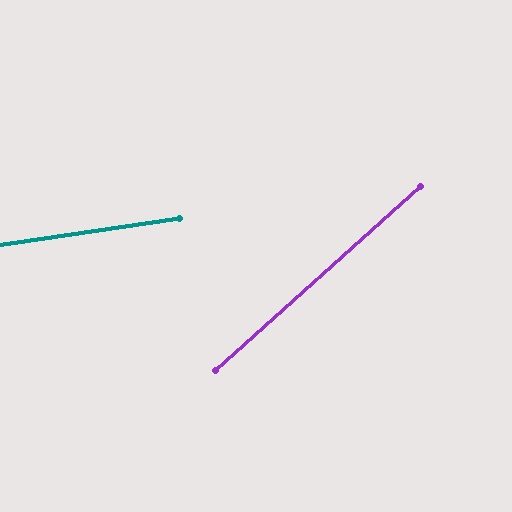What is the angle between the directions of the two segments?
Approximately 33 degrees.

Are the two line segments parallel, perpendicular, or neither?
Neither parallel nor perpendicular — they differ by about 33°.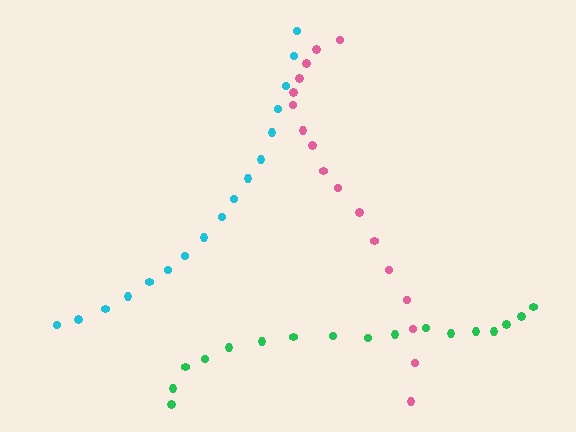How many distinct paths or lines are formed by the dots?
There are 3 distinct paths.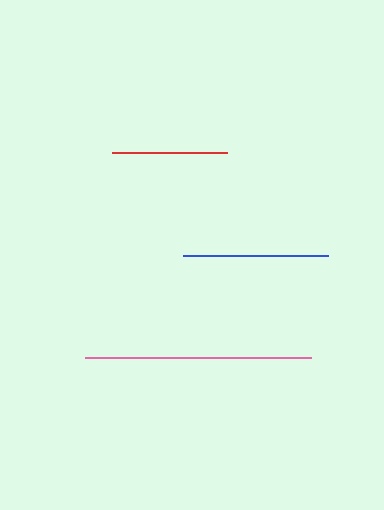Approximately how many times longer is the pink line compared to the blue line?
The pink line is approximately 1.5 times the length of the blue line.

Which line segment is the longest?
The pink line is the longest at approximately 225 pixels.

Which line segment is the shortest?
The red line is the shortest at approximately 116 pixels.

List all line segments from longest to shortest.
From longest to shortest: pink, blue, red.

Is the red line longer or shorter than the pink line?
The pink line is longer than the red line.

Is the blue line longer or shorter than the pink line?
The pink line is longer than the blue line.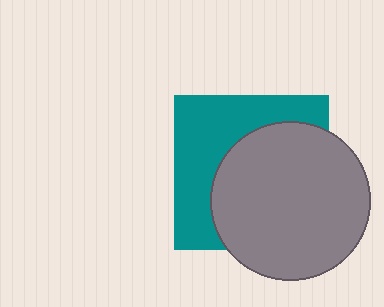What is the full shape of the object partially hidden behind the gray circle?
The partially hidden object is a teal square.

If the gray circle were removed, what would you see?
You would see the complete teal square.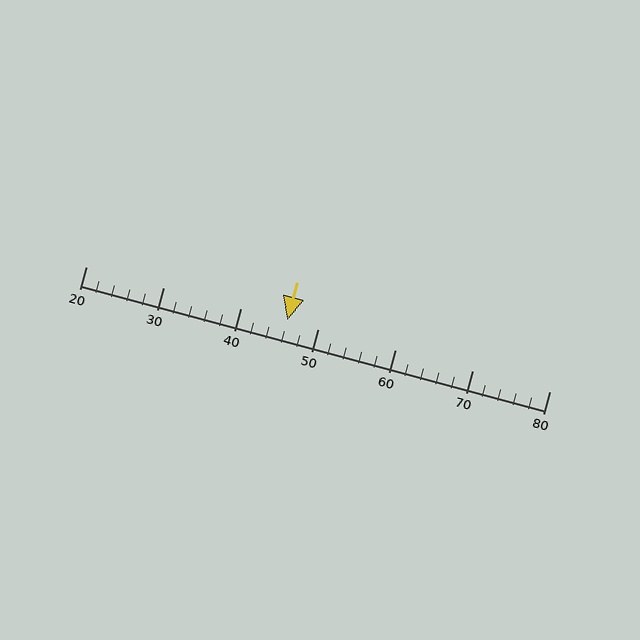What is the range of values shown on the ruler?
The ruler shows values from 20 to 80.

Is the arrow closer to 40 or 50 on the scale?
The arrow is closer to 50.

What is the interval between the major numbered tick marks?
The major tick marks are spaced 10 units apart.